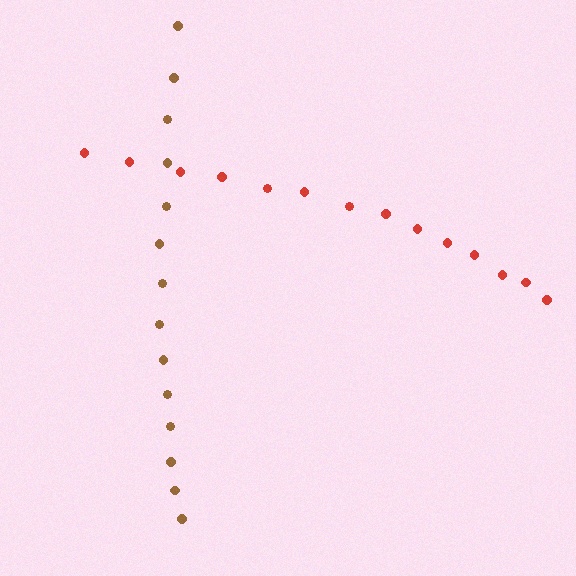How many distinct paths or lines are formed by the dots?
There are 2 distinct paths.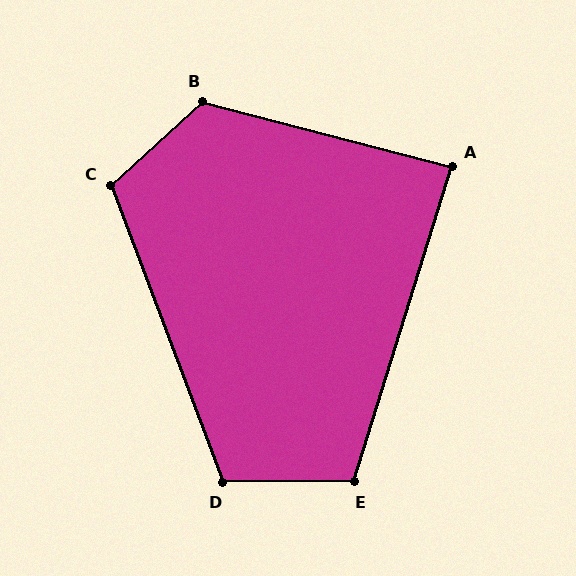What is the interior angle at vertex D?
Approximately 111 degrees (obtuse).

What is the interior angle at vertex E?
Approximately 107 degrees (obtuse).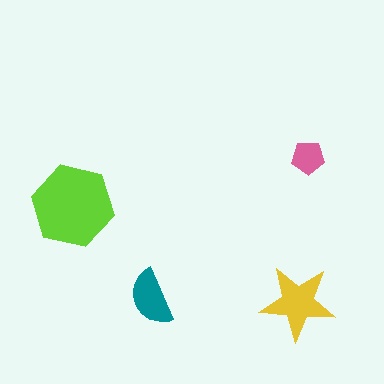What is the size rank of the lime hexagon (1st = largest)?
1st.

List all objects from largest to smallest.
The lime hexagon, the yellow star, the teal semicircle, the pink pentagon.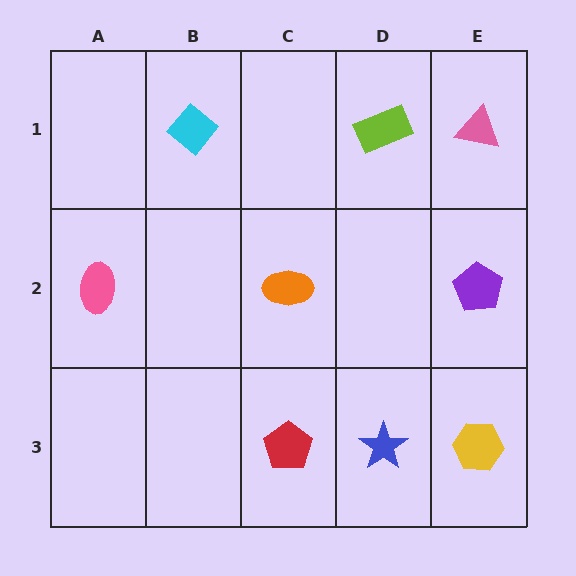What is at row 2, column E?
A purple pentagon.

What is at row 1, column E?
A pink triangle.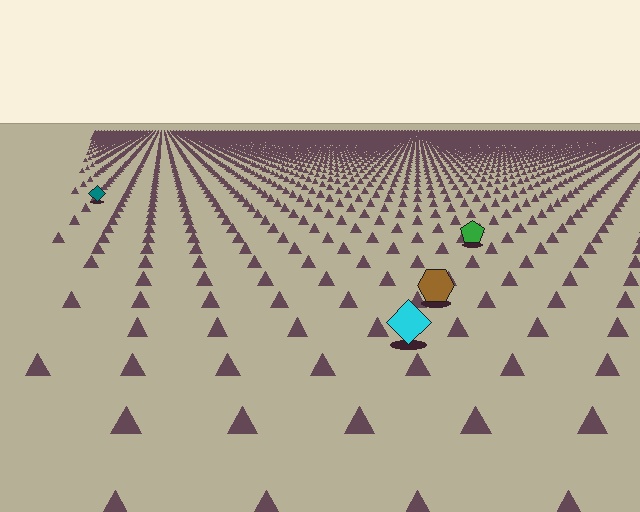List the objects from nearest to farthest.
From nearest to farthest: the cyan diamond, the brown hexagon, the green pentagon, the teal diamond.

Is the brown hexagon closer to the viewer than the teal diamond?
Yes. The brown hexagon is closer — you can tell from the texture gradient: the ground texture is coarser near it.